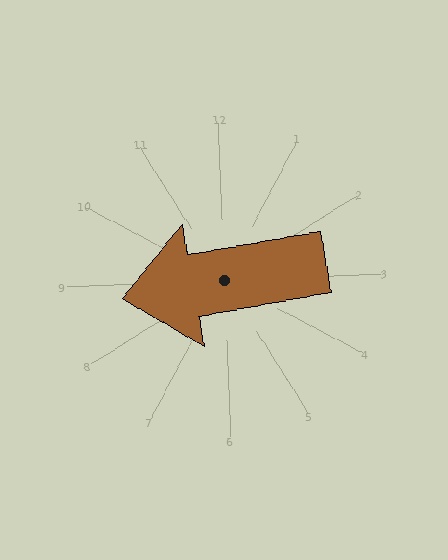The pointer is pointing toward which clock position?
Roughly 9 o'clock.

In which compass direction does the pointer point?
West.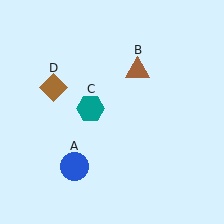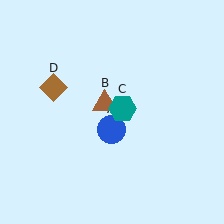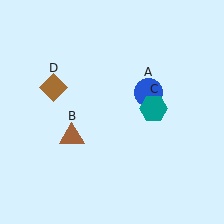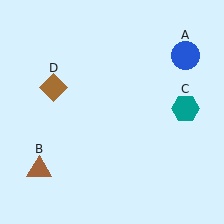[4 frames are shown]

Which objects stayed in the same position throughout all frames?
Brown diamond (object D) remained stationary.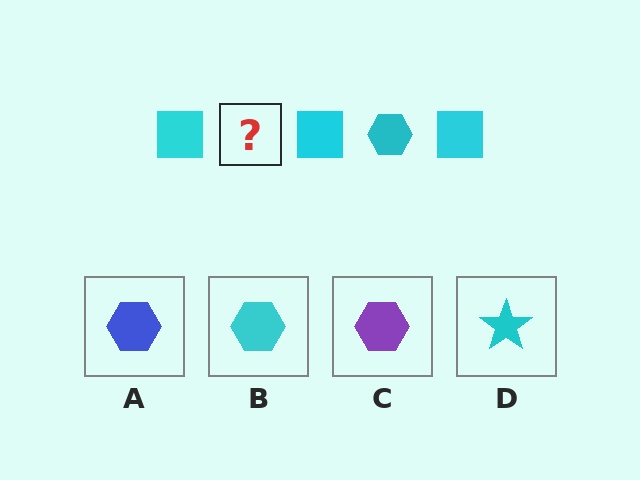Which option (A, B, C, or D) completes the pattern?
B.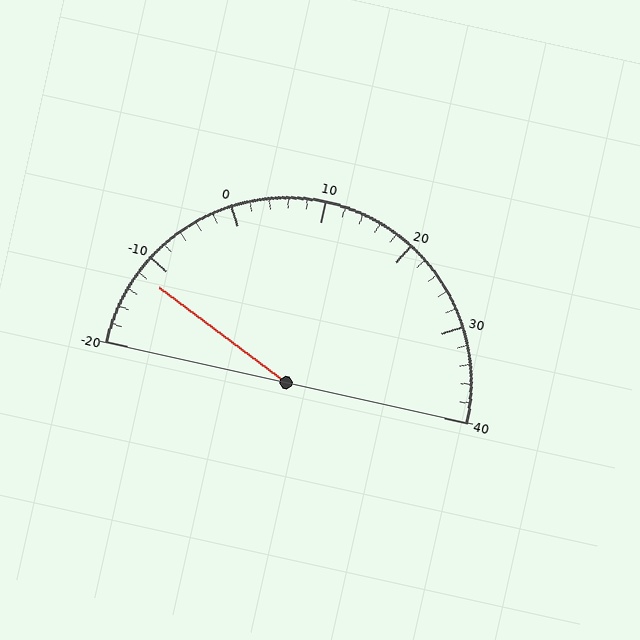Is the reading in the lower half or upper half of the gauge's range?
The reading is in the lower half of the range (-20 to 40).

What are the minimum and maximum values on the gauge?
The gauge ranges from -20 to 40.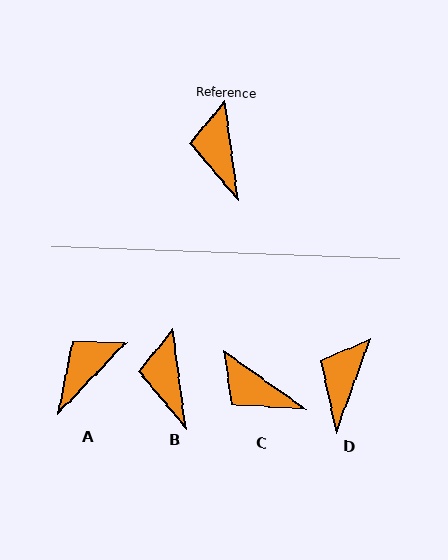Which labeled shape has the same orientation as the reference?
B.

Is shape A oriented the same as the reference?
No, it is off by about 52 degrees.